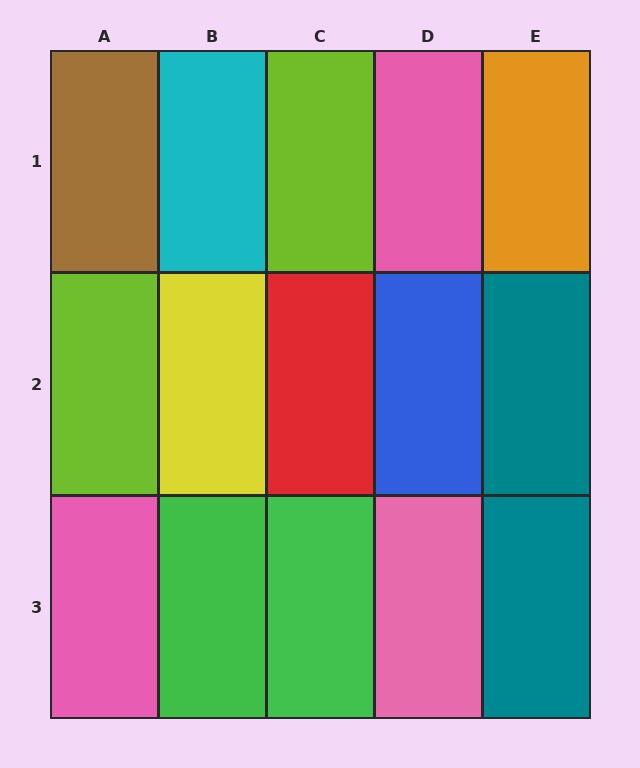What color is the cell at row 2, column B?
Yellow.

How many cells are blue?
1 cell is blue.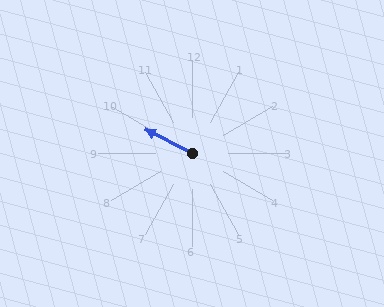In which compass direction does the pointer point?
Northwest.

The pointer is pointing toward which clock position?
Roughly 10 o'clock.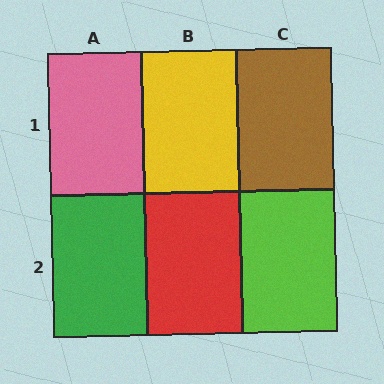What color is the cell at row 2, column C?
Lime.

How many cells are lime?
1 cell is lime.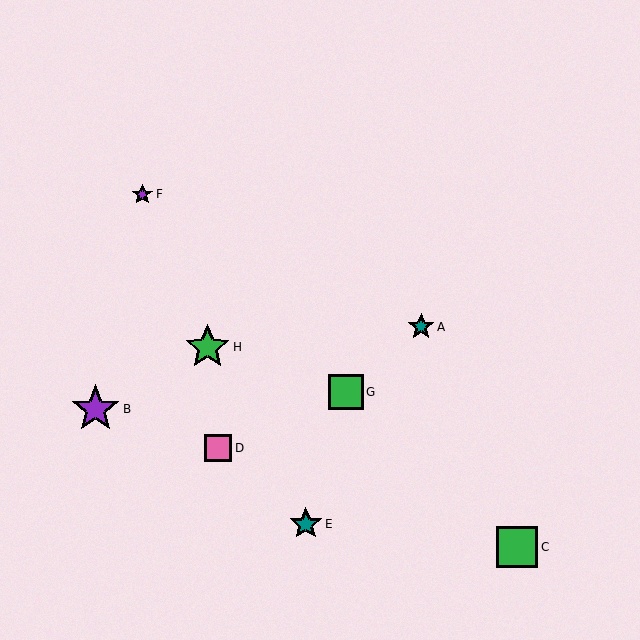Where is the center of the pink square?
The center of the pink square is at (218, 448).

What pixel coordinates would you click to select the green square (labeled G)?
Click at (346, 392) to select the green square G.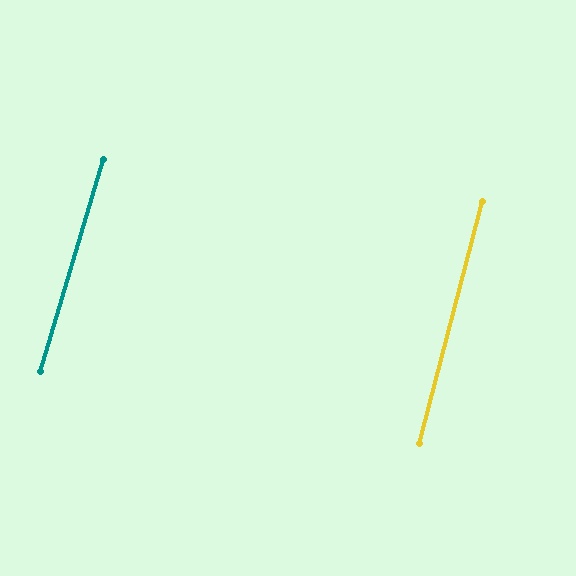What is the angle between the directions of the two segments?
Approximately 2 degrees.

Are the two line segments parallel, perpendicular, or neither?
Parallel — their directions differ by only 2.0°.